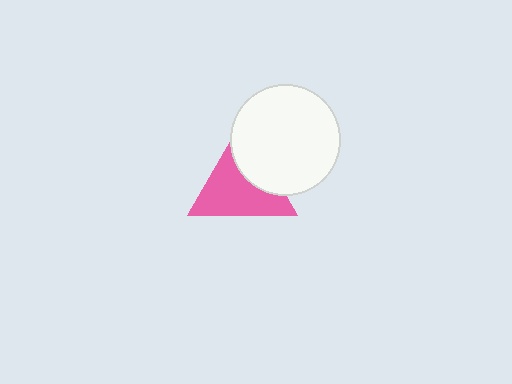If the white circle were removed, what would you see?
You would see the complete pink triangle.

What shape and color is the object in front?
The object in front is a white circle.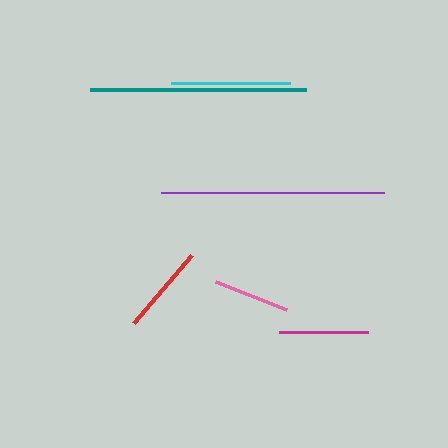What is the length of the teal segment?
The teal segment is approximately 216 pixels long.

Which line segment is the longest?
The purple line is the longest at approximately 223 pixels.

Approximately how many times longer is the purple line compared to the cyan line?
The purple line is approximately 1.9 times the length of the cyan line.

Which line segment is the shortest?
The pink line is the shortest at approximately 77 pixels.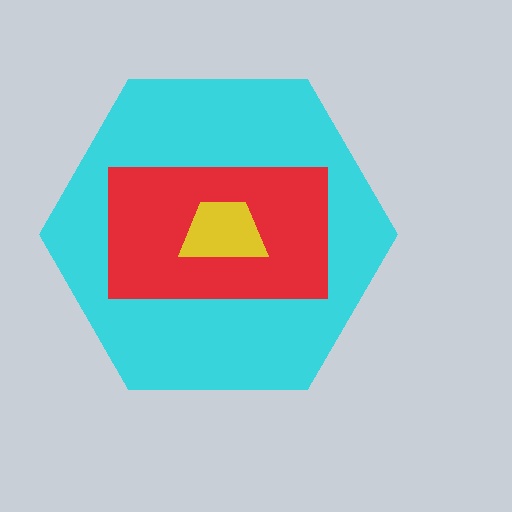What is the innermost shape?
The yellow trapezoid.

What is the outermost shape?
The cyan hexagon.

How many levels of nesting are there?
3.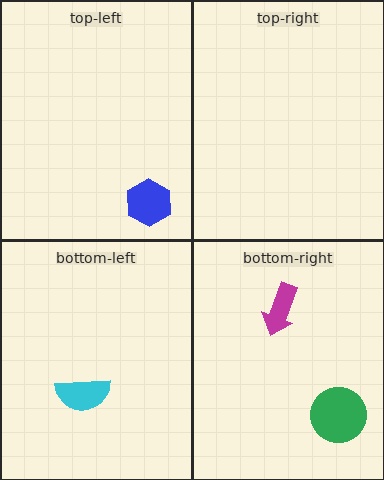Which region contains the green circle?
The bottom-right region.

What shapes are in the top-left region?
The blue hexagon.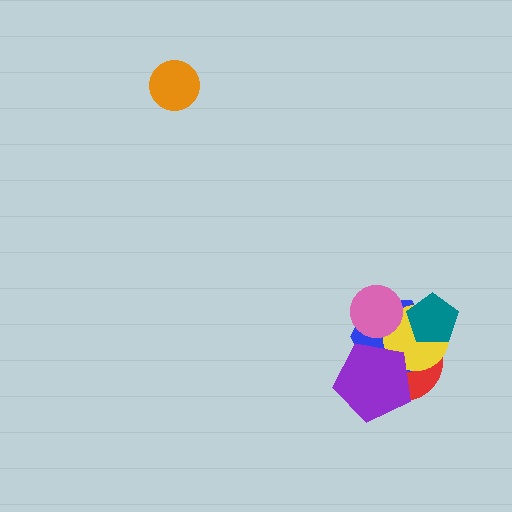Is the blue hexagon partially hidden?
Yes, it is partially covered by another shape.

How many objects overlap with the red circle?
5 objects overlap with the red circle.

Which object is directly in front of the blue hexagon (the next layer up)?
The yellow circle is directly in front of the blue hexagon.